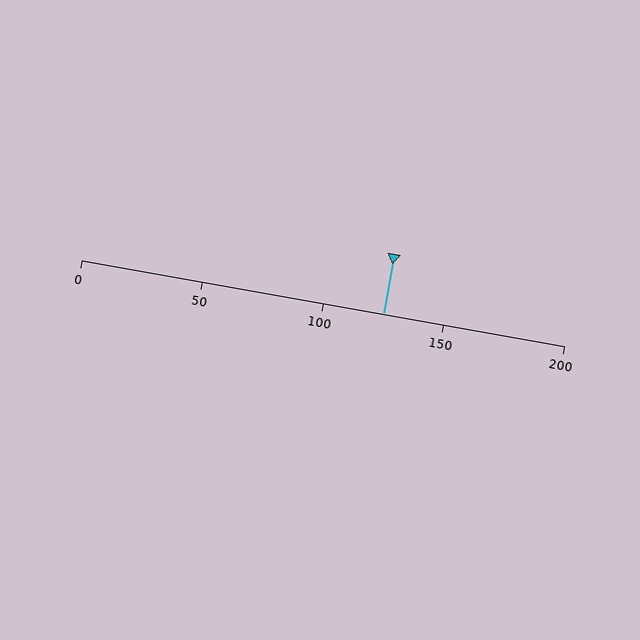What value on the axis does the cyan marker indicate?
The marker indicates approximately 125.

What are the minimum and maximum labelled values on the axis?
The axis runs from 0 to 200.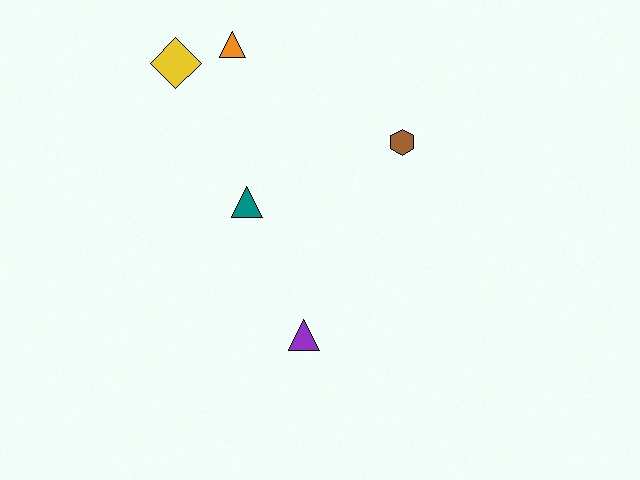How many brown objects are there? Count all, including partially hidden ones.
There is 1 brown object.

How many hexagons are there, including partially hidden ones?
There is 1 hexagon.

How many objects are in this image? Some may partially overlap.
There are 5 objects.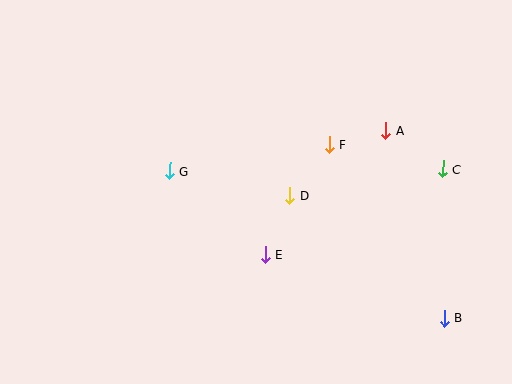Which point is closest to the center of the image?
Point D at (290, 195) is closest to the center.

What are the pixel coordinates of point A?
Point A is at (386, 130).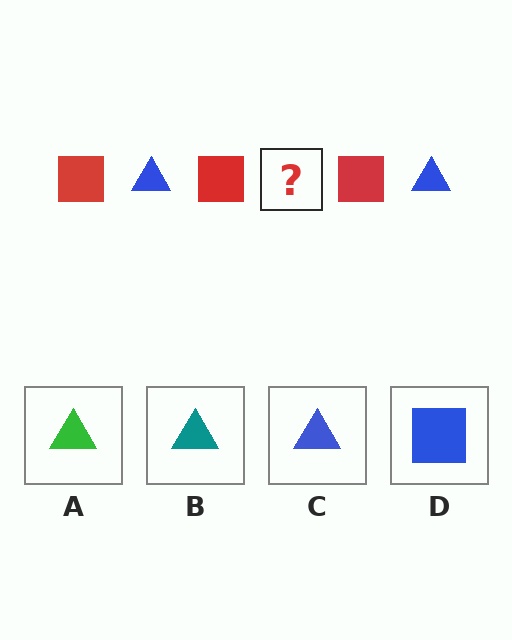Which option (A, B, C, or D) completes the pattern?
C.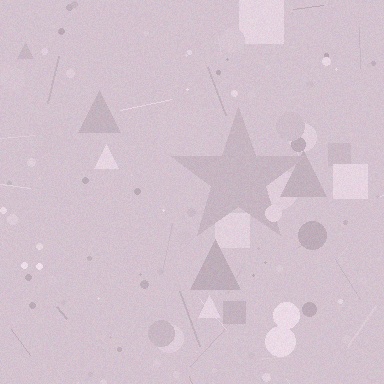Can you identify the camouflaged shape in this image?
The camouflaged shape is a star.